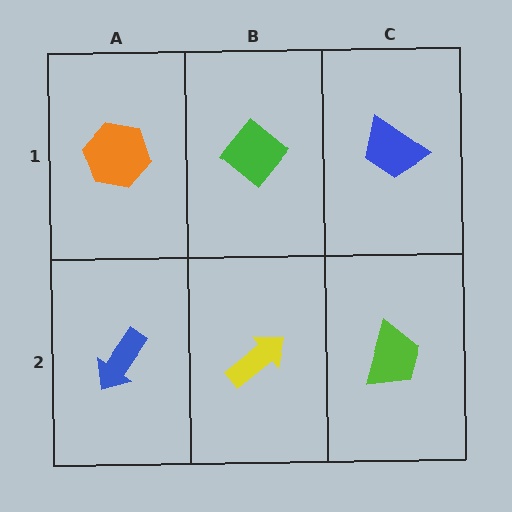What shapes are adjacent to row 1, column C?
A lime trapezoid (row 2, column C), a green diamond (row 1, column B).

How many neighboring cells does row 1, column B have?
3.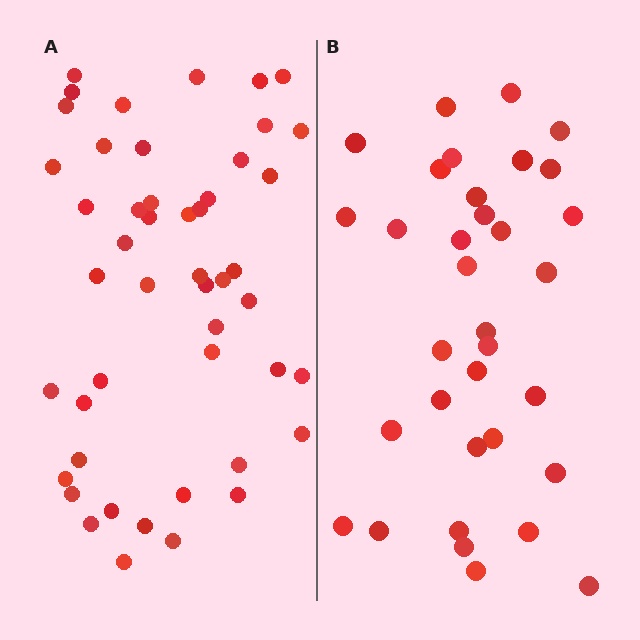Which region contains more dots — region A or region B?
Region A (the left region) has more dots.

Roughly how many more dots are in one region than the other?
Region A has approximately 15 more dots than region B.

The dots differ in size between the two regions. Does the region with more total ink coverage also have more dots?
No. Region B has more total ink coverage because its dots are larger, but region A actually contains more individual dots. Total area can be misleading — the number of items is what matters here.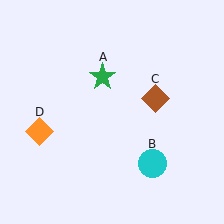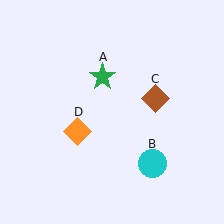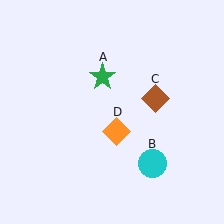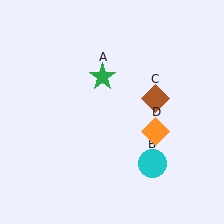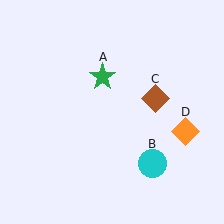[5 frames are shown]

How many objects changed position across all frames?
1 object changed position: orange diamond (object D).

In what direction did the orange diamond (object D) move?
The orange diamond (object D) moved right.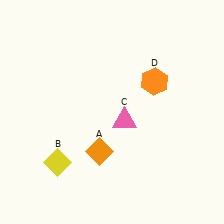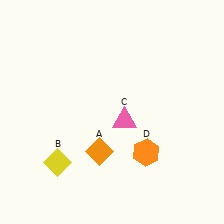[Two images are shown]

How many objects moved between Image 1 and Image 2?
1 object moved between the two images.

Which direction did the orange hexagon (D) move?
The orange hexagon (D) moved down.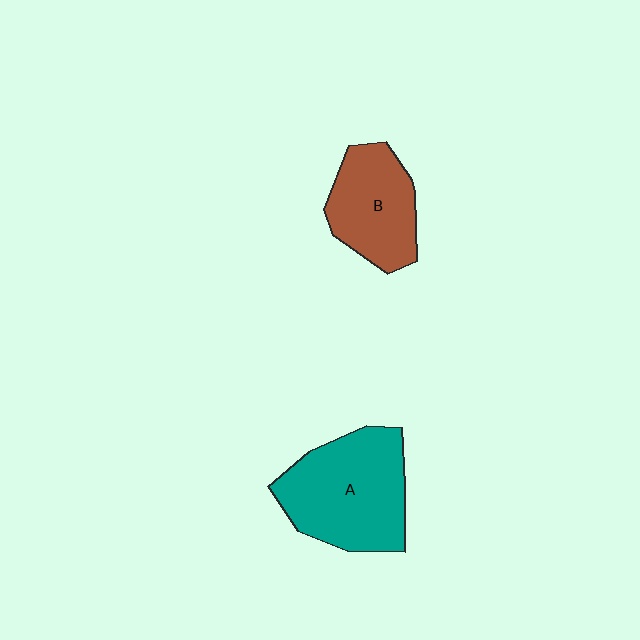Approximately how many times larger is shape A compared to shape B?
Approximately 1.4 times.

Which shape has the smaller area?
Shape B (brown).